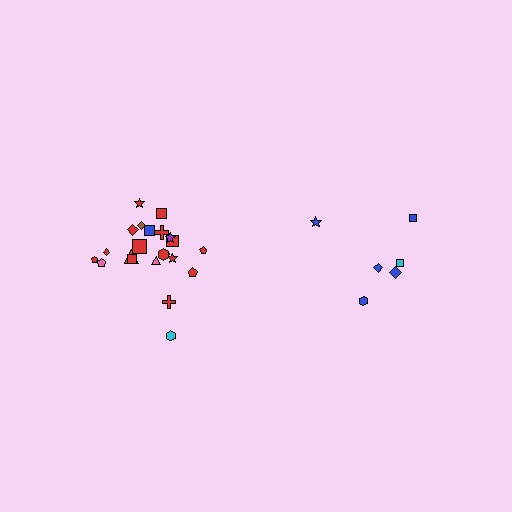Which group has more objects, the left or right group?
The left group.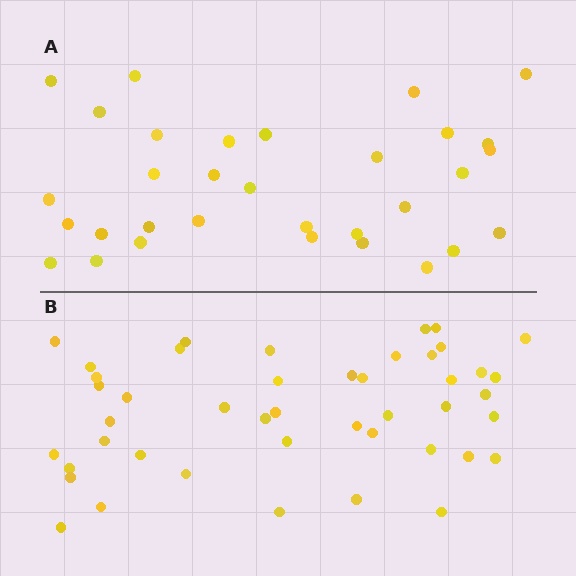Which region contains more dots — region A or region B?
Region B (the bottom region) has more dots.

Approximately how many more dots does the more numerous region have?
Region B has approximately 15 more dots than region A.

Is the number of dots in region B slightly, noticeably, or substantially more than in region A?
Region B has noticeably more, but not dramatically so. The ratio is roughly 1.4 to 1.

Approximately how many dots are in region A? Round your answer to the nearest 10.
About 30 dots. (The exact count is 32, which rounds to 30.)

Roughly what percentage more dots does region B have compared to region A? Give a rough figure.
About 40% more.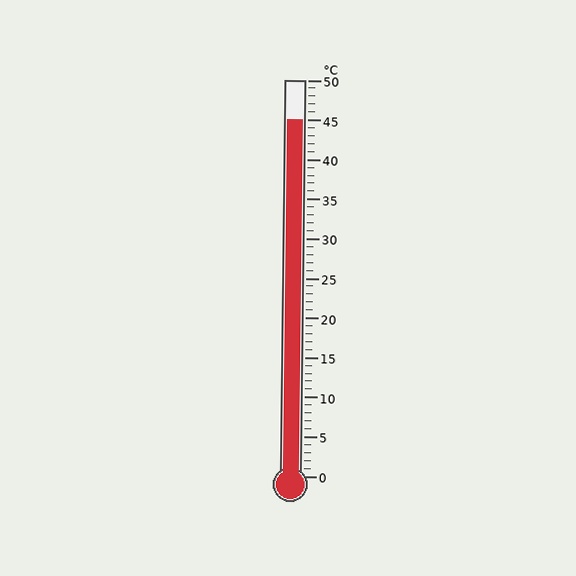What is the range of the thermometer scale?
The thermometer scale ranges from 0°C to 50°C.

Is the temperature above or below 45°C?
The temperature is at 45°C.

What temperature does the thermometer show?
The thermometer shows approximately 45°C.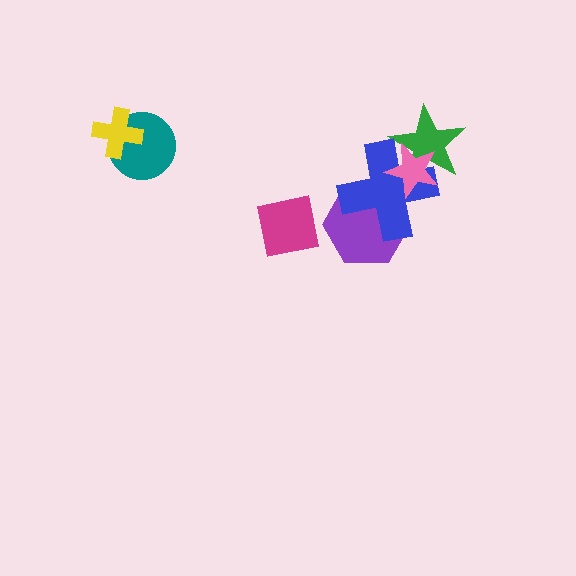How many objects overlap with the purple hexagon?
1 object overlaps with the purple hexagon.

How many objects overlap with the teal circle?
1 object overlaps with the teal circle.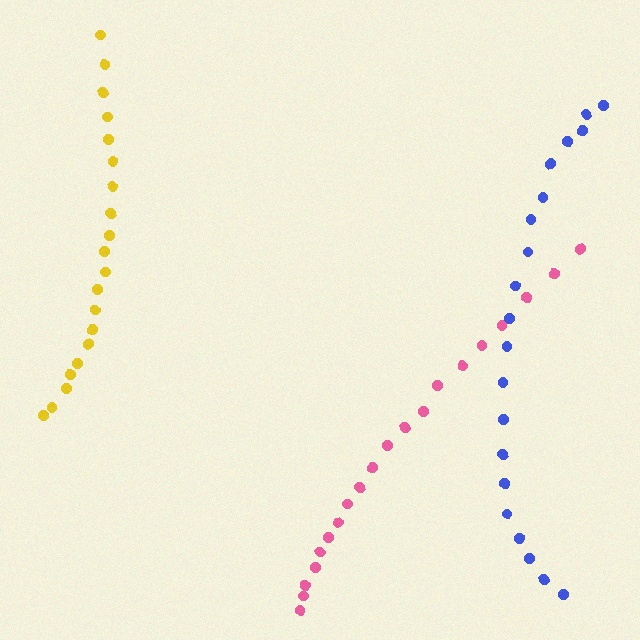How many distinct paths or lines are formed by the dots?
There are 3 distinct paths.